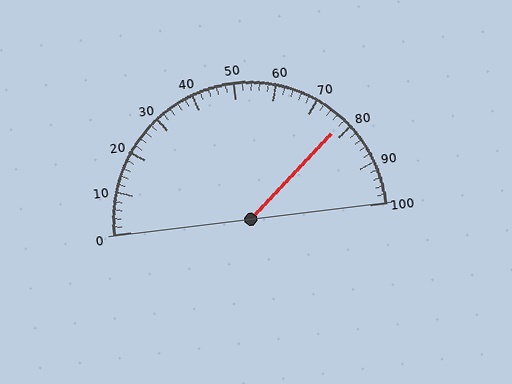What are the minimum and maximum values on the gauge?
The gauge ranges from 0 to 100.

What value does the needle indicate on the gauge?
The needle indicates approximately 78.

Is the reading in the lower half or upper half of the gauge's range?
The reading is in the upper half of the range (0 to 100).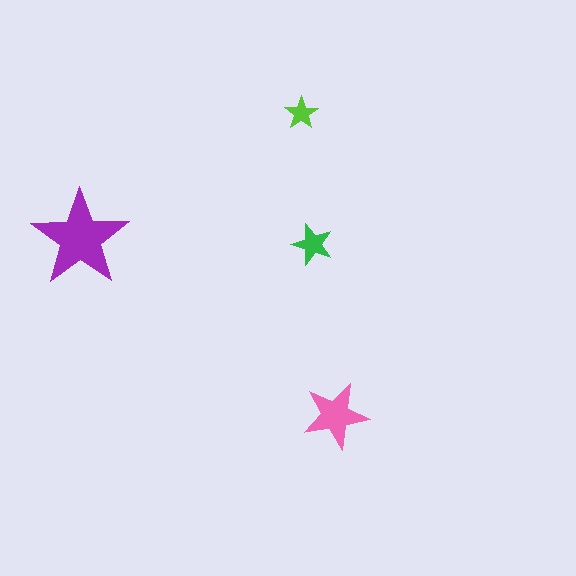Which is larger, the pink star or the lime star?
The pink one.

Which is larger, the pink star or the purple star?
The purple one.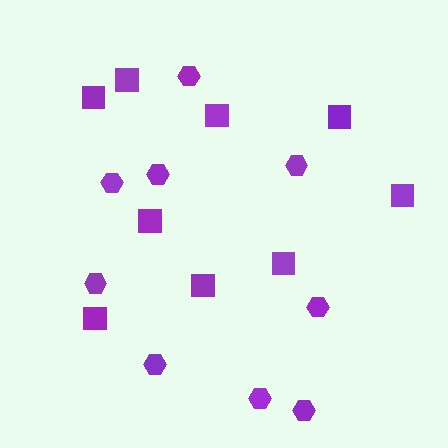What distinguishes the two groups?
There are 2 groups: one group of hexagons (9) and one group of squares (9).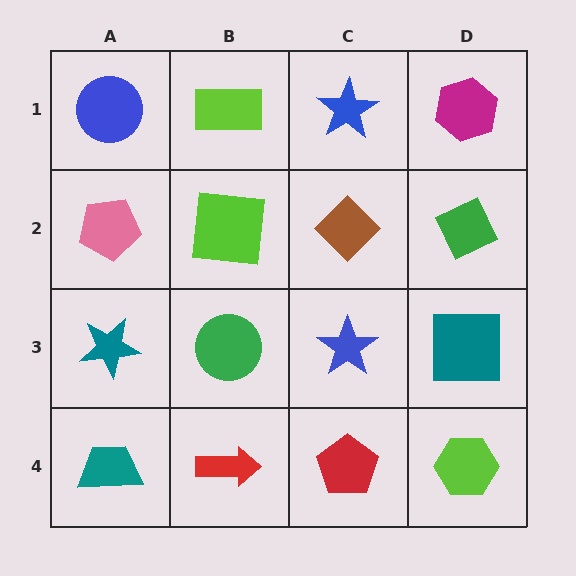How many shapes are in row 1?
4 shapes.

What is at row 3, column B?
A green circle.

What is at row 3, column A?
A teal star.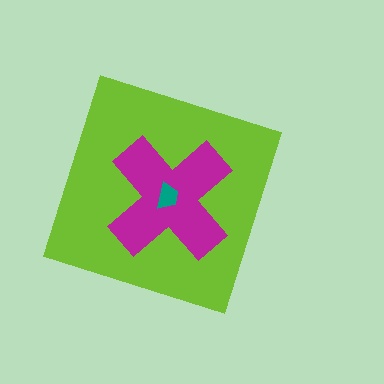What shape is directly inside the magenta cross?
The teal trapezoid.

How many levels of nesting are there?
3.